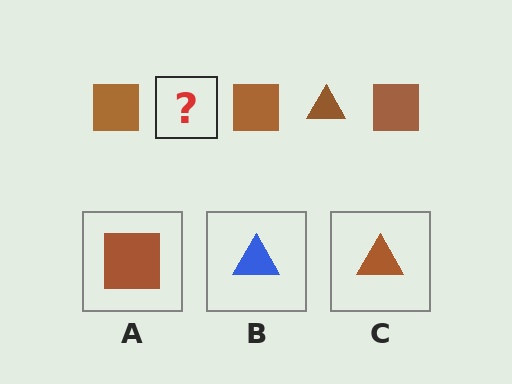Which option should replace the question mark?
Option C.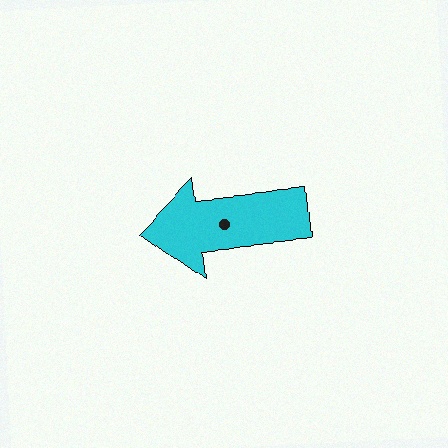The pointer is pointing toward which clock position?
Roughly 9 o'clock.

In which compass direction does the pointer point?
West.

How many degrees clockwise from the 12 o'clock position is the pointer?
Approximately 265 degrees.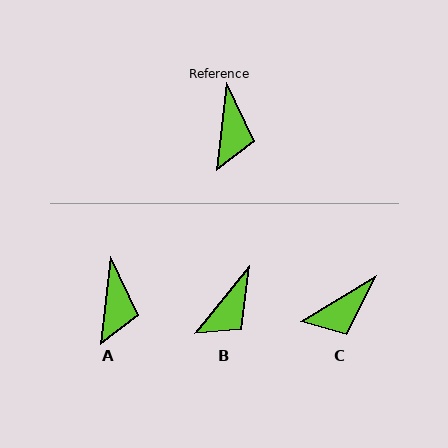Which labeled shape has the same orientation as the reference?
A.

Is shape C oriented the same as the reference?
No, it is off by about 53 degrees.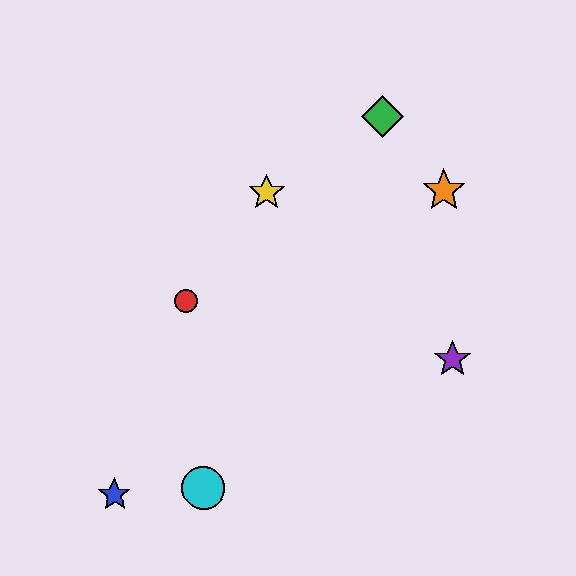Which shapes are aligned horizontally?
The yellow star, the orange star are aligned horizontally.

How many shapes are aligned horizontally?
2 shapes (the yellow star, the orange star) are aligned horizontally.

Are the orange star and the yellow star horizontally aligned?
Yes, both are at y≈191.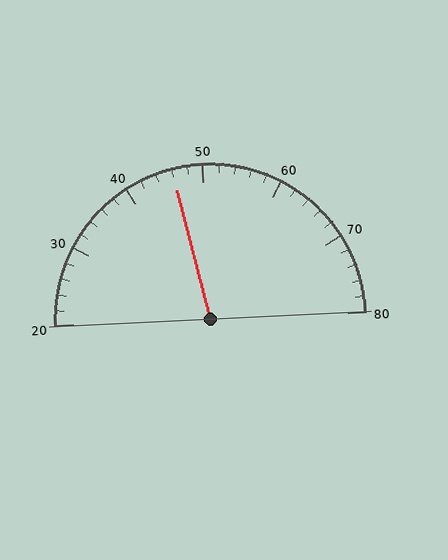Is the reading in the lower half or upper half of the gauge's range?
The reading is in the lower half of the range (20 to 80).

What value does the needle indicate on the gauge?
The needle indicates approximately 46.